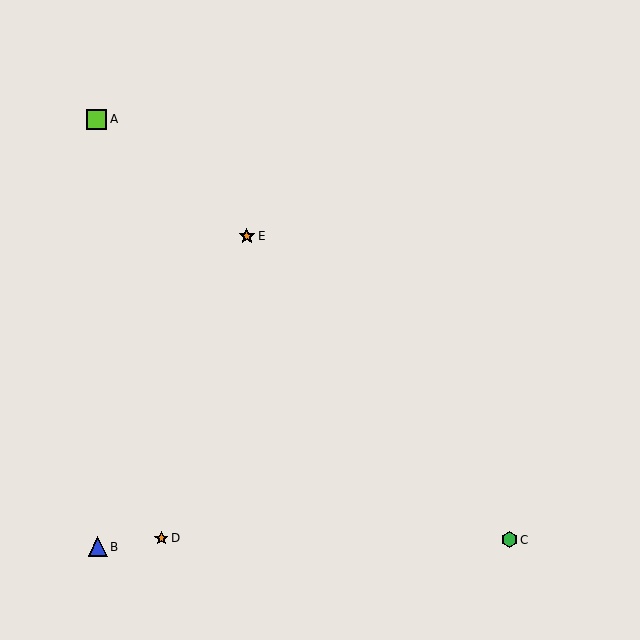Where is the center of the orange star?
The center of the orange star is at (247, 236).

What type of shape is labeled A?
Shape A is a lime square.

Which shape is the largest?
The lime square (labeled A) is the largest.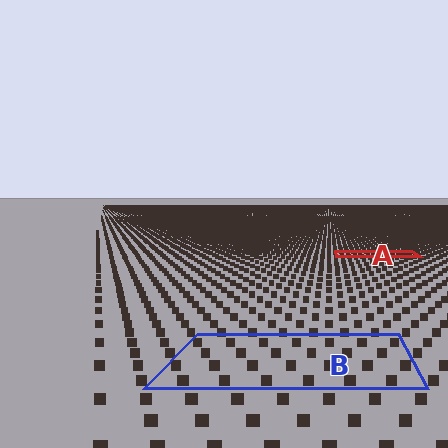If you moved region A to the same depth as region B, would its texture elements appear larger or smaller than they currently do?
They would appear larger. At a closer depth, the same texture elements are projected at a bigger on-screen size.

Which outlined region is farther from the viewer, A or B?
Region A is farther from the viewer — the texture elements inside it appear smaller and more densely packed.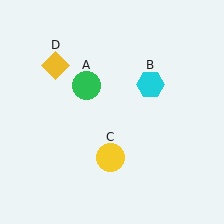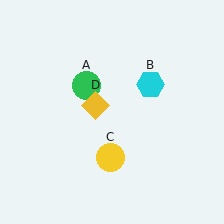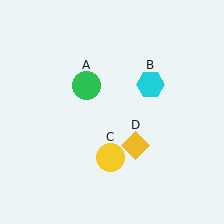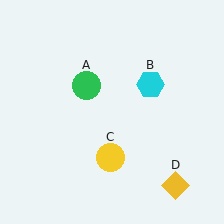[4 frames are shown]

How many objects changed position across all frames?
1 object changed position: yellow diamond (object D).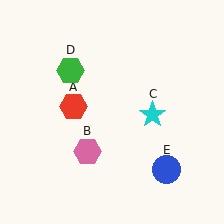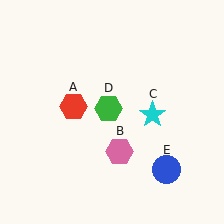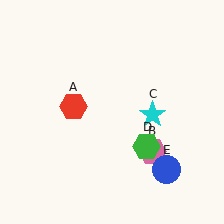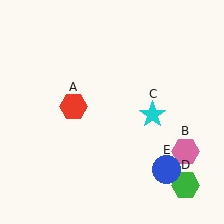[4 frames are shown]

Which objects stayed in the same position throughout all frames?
Red hexagon (object A) and cyan star (object C) and blue circle (object E) remained stationary.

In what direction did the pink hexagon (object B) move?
The pink hexagon (object B) moved right.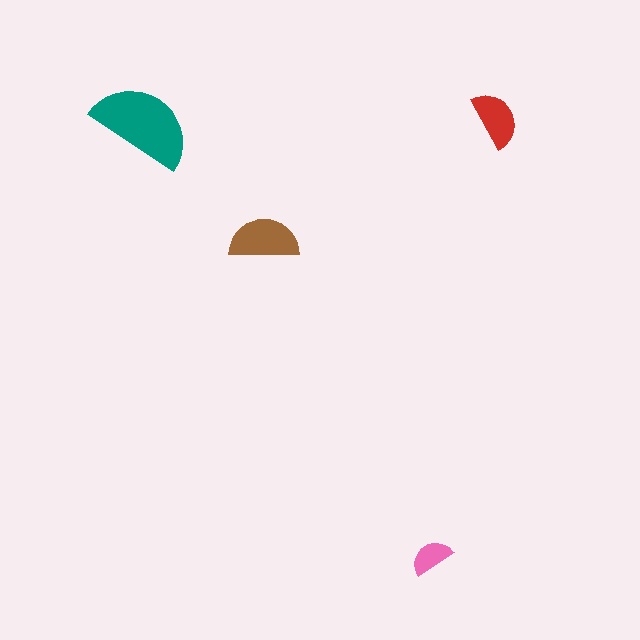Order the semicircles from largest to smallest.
the teal one, the brown one, the red one, the pink one.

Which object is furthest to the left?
The teal semicircle is leftmost.